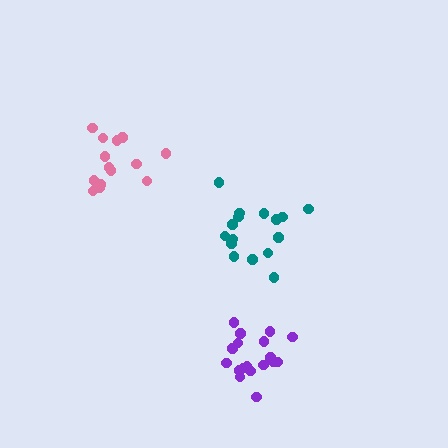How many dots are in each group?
Group 1: 14 dots, Group 2: 16 dots, Group 3: 18 dots (48 total).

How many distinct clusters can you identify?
There are 3 distinct clusters.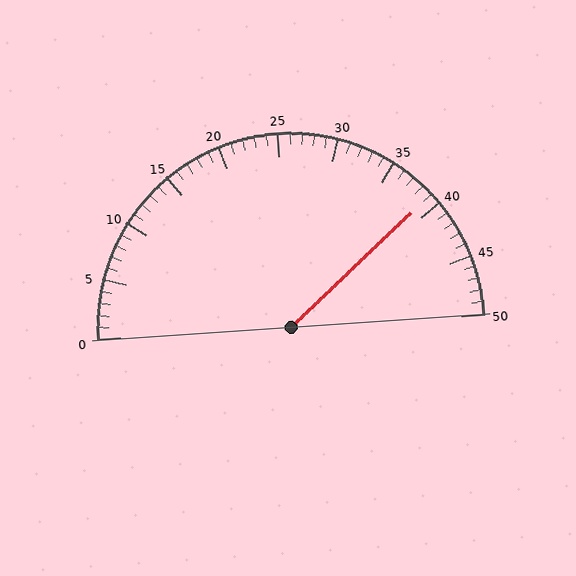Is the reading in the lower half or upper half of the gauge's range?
The reading is in the upper half of the range (0 to 50).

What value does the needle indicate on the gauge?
The needle indicates approximately 39.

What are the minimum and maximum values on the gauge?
The gauge ranges from 0 to 50.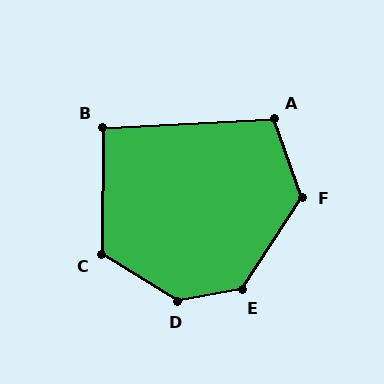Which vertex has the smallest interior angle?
B, at approximately 93 degrees.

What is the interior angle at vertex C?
Approximately 121 degrees (obtuse).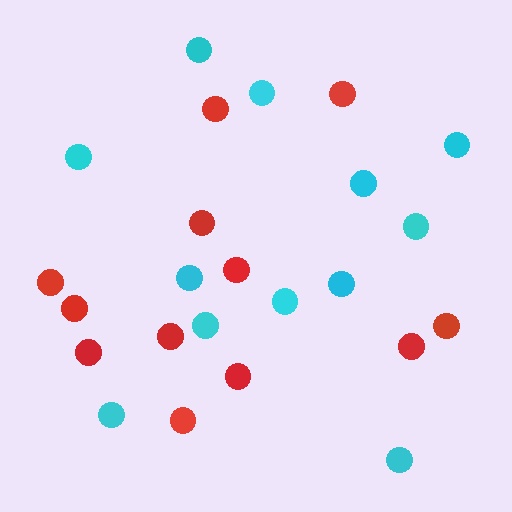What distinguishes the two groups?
There are 2 groups: one group of cyan circles (12) and one group of red circles (12).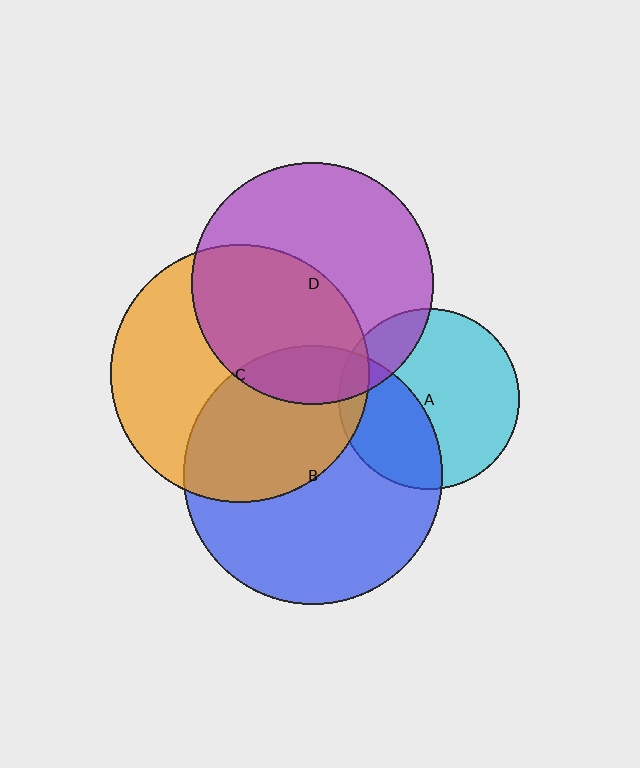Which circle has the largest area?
Circle B (blue).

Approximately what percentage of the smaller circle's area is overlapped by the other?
Approximately 10%.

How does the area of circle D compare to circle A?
Approximately 1.8 times.